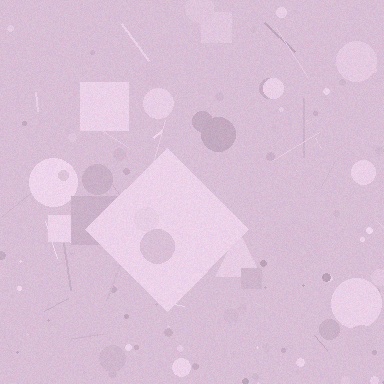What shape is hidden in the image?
A diamond is hidden in the image.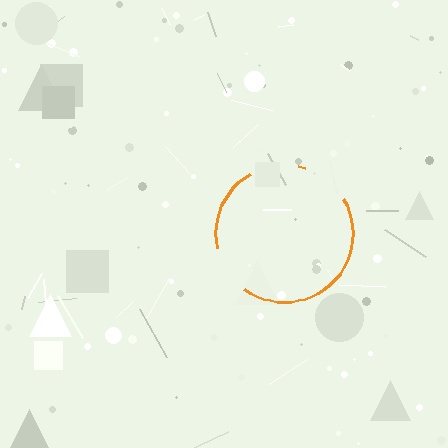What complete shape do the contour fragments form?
The contour fragments form a circle.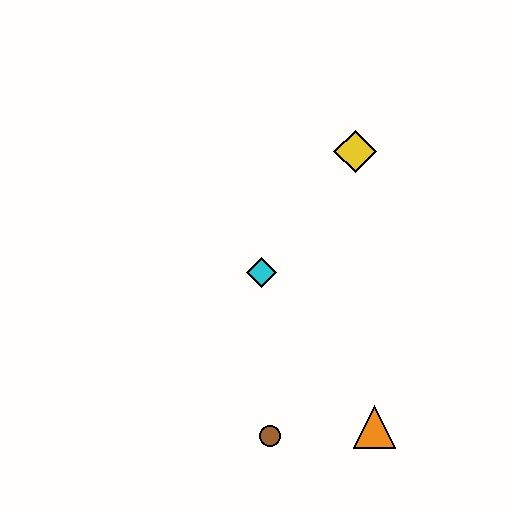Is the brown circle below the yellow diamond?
Yes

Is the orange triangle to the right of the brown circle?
Yes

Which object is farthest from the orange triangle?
The yellow diamond is farthest from the orange triangle.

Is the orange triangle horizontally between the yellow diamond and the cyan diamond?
No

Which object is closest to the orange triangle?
The brown circle is closest to the orange triangle.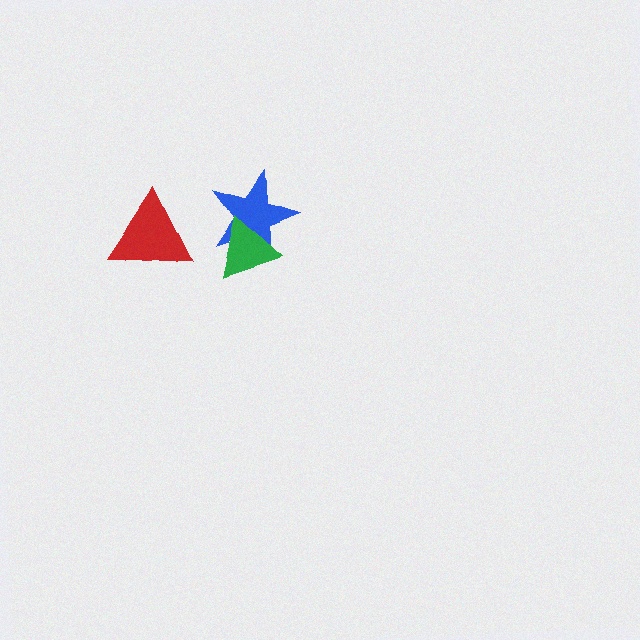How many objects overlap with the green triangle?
1 object overlaps with the green triangle.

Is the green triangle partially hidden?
No, no other shape covers it.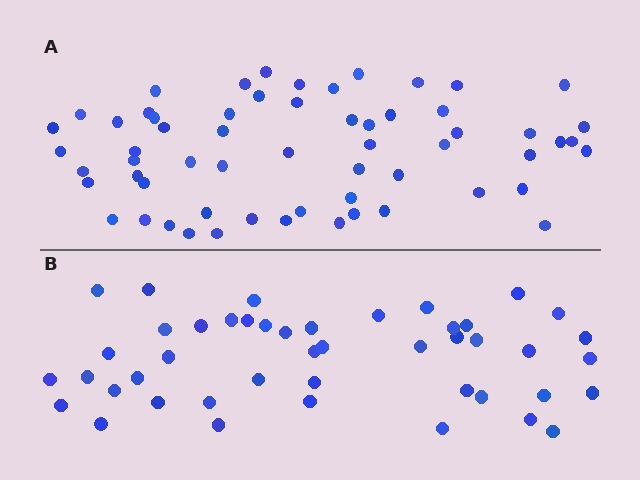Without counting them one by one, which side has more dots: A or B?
Region A (the top region) has more dots.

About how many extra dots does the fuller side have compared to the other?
Region A has approximately 15 more dots than region B.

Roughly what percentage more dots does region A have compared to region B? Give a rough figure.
About 35% more.